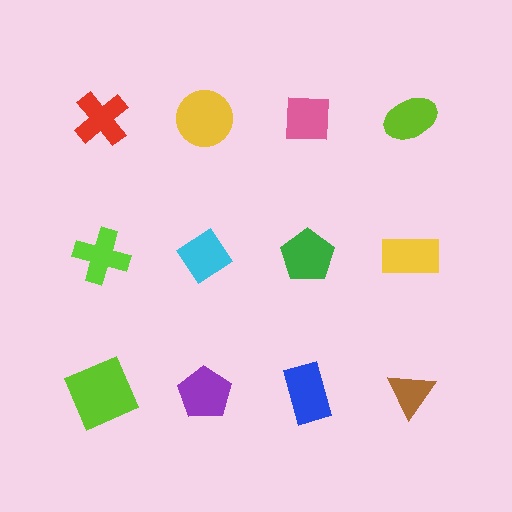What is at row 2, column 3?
A green pentagon.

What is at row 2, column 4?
A yellow rectangle.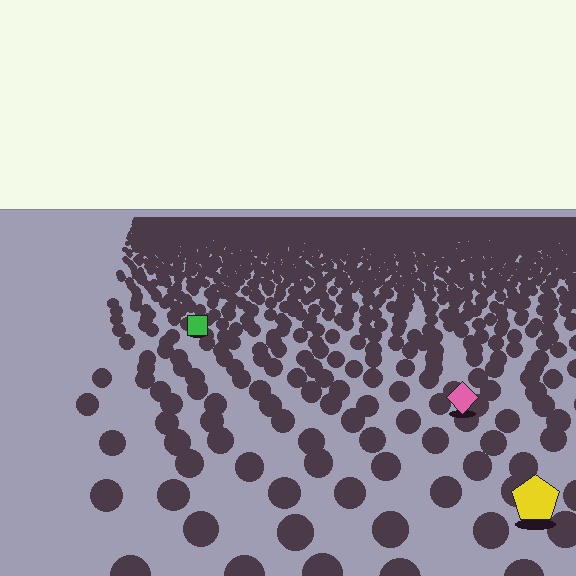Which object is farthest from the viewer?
The green square is farthest from the viewer. It appears smaller and the ground texture around it is denser.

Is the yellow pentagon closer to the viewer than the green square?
Yes. The yellow pentagon is closer — you can tell from the texture gradient: the ground texture is coarser near it.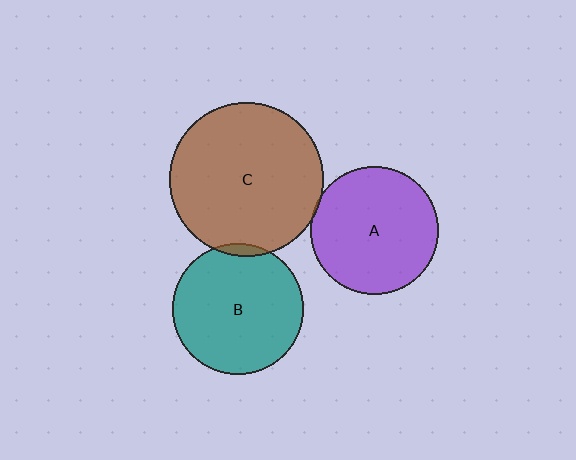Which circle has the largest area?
Circle C (brown).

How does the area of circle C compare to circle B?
Approximately 1.4 times.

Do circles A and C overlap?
Yes.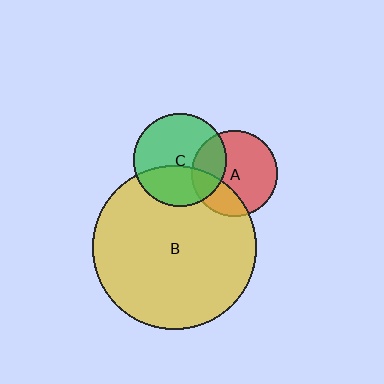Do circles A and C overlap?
Yes.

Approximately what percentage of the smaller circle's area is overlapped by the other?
Approximately 25%.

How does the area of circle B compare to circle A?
Approximately 3.7 times.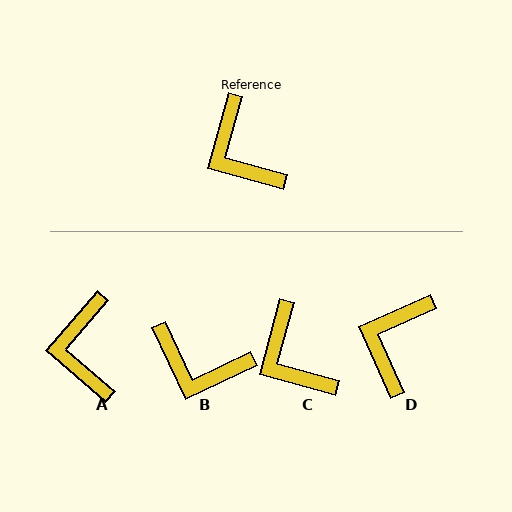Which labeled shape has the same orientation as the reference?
C.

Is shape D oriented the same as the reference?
No, it is off by about 51 degrees.